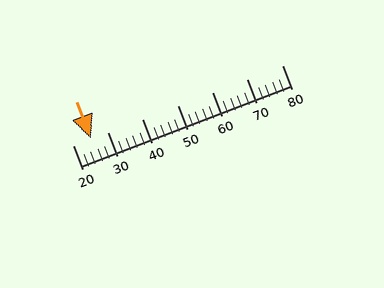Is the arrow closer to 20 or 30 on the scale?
The arrow is closer to 30.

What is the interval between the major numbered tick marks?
The major tick marks are spaced 10 units apart.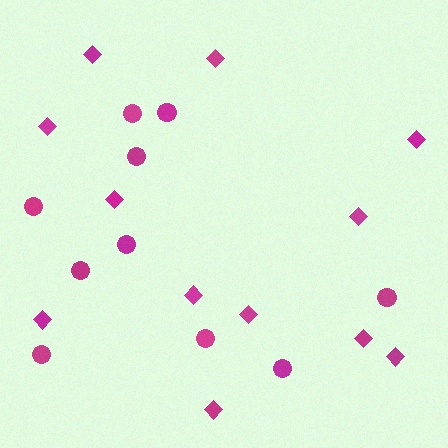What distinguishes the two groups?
There are 2 groups: one group of diamonds (12) and one group of circles (10).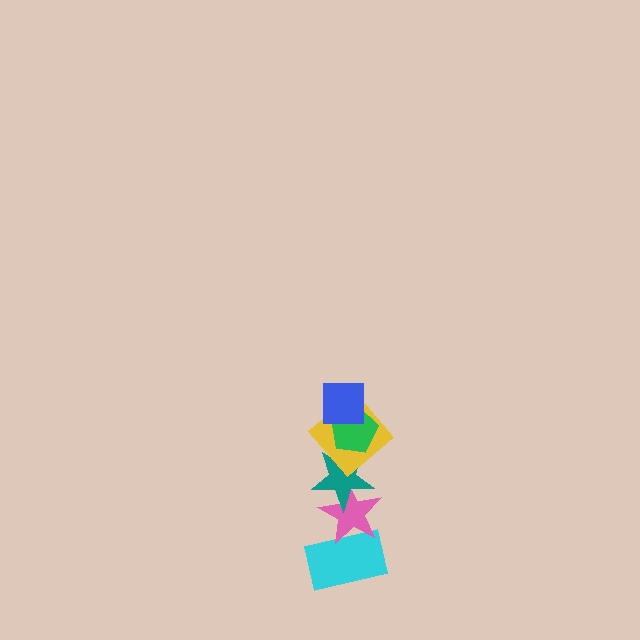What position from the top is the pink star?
The pink star is 5th from the top.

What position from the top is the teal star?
The teal star is 4th from the top.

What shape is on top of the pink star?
The teal star is on top of the pink star.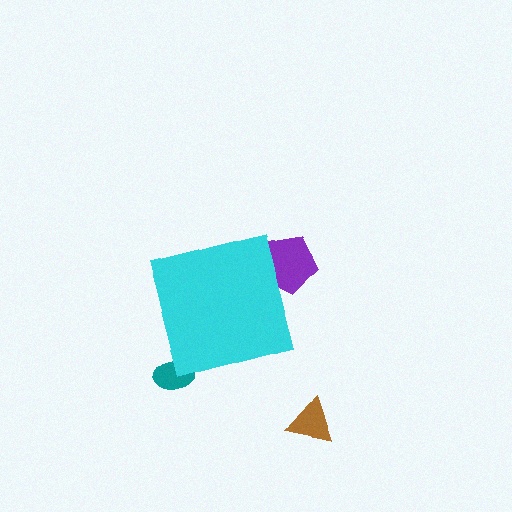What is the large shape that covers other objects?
A cyan square.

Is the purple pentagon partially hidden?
Yes, the purple pentagon is partially hidden behind the cyan square.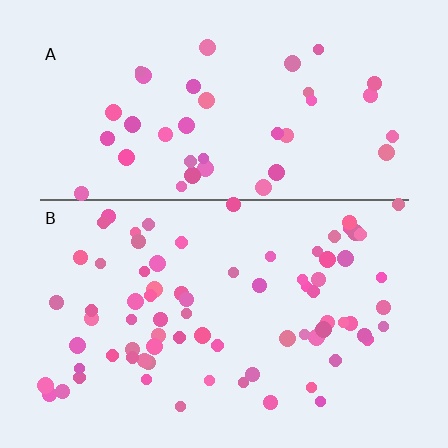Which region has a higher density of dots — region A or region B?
B (the bottom).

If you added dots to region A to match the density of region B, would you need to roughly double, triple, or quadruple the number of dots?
Approximately double.